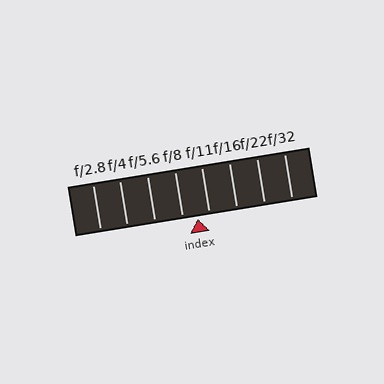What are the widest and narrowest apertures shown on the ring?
The widest aperture shown is f/2.8 and the narrowest is f/32.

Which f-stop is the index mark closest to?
The index mark is closest to f/11.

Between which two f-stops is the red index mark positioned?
The index mark is between f/8 and f/11.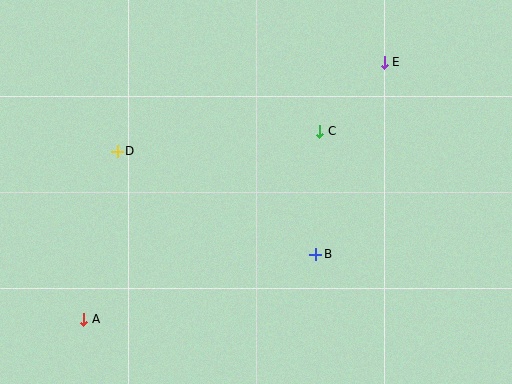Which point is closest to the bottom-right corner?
Point B is closest to the bottom-right corner.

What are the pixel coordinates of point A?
Point A is at (84, 319).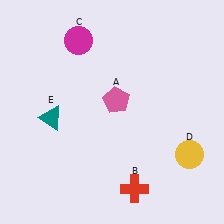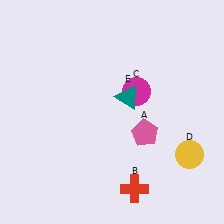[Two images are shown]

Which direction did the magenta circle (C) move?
The magenta circle (C) moved right.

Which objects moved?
The objects that moved are: the pink pentagon (A), the magenta circle (C), the teal triangle (E).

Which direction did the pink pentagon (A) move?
The pink pentagon (A) moved down.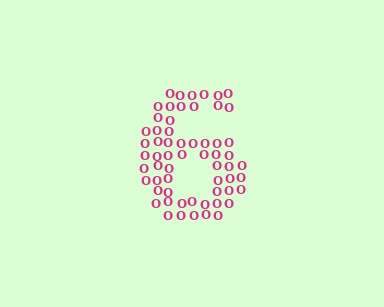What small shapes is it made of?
It is made of small letter O's.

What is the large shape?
The large shape is the digit 6.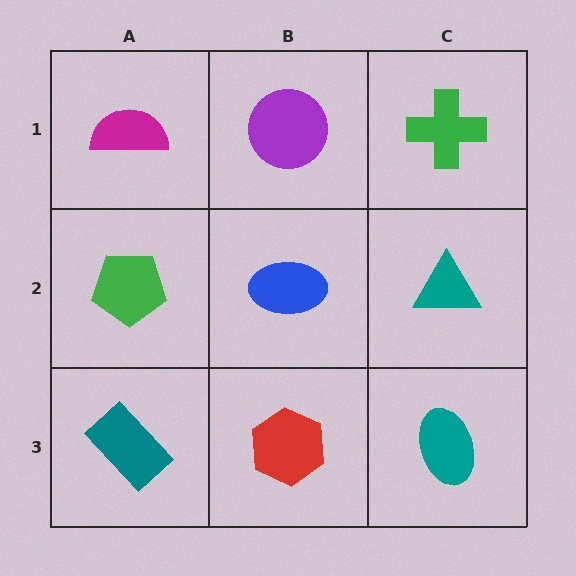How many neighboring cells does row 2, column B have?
4.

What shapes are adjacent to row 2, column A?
A magenta semicircle (row 1, column A), a teal rectangle (row 3, column A), a blue ellipse (row 2, column B).